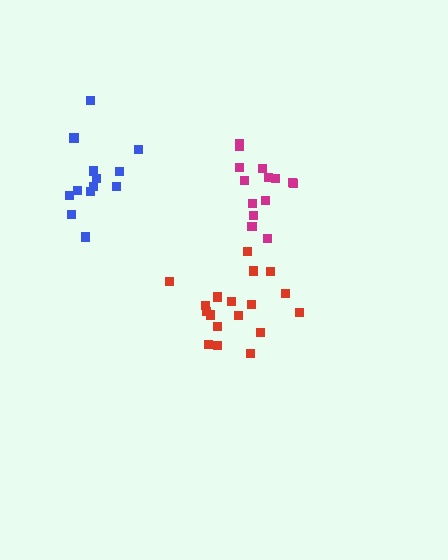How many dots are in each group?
Group 1: 13 dots, Group 2: 18 dots, Group 3: 14 dots (45 total).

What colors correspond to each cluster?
The clusters are colored: blue, red, magenta.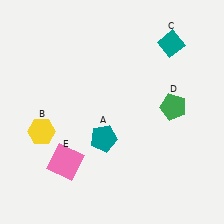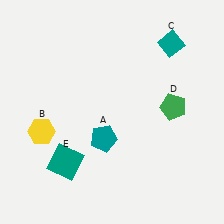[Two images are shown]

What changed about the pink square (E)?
In Image 1, E is pink. In Image 2, it changed to teal.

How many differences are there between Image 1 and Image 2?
There is 1 difference between the two images.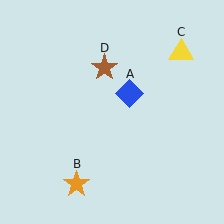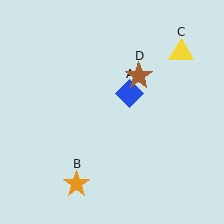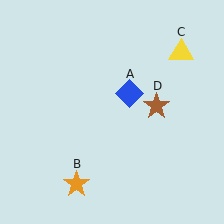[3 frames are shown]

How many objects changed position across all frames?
1 object changed position: brown star (object D).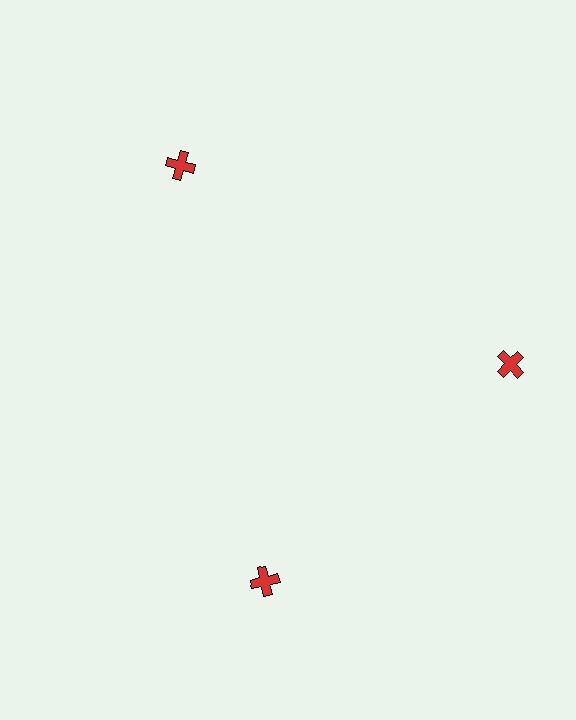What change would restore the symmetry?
The symmetry would be restored by rotating it back into even spacing with its neighbors so that all 3 crosses sit at equal angles and equal distance from the center.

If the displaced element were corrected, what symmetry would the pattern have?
It would have 3-fold rotational symmetry — the pattern would map onto itself every 120 degrees.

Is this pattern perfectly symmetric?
No. The 3 red crosses are arranged in a ring, but one element near the 7 o'clock position is rotated out of alignment along the ring, breaking the 3-fold rotational symmetry.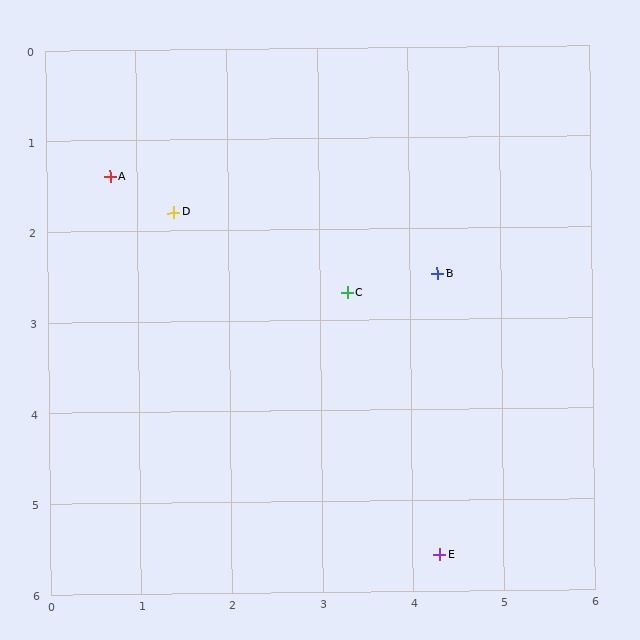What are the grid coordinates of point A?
Point A is at approximately (0.7, 1.4).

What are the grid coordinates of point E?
Point E is at approximately (4.3, 5.6).